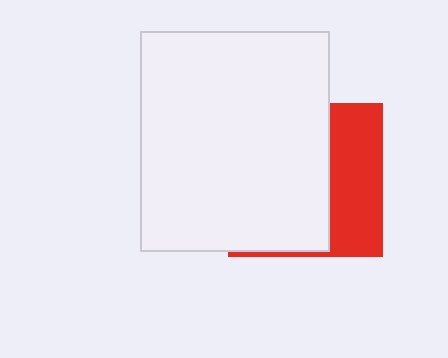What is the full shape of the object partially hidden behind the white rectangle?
The partially hidden object is a red square.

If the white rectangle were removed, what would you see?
You would see the complete red square.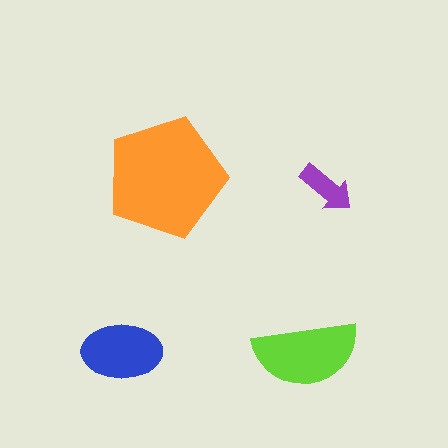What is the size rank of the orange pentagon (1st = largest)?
1st.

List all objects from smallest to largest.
The purple arrow, the blue ellipse, the lime semicircle, the orange pentagon.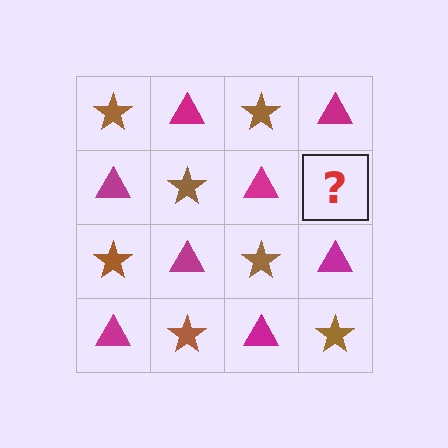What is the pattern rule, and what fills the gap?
The rule is that it alternates brown star and magenta triangle in a checkerboard pattern. The gap should be filled with a brown star.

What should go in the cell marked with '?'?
The missing cell should contain a brown star.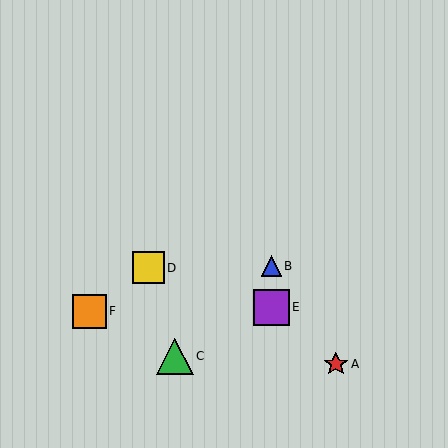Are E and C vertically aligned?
No, E is at x≈271 and C is at x≈175.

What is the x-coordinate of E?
Object E is at x≈271.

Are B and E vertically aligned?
Yes, both are at x≈271.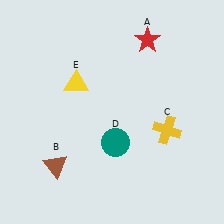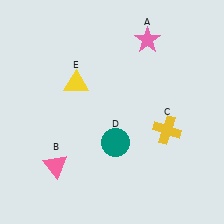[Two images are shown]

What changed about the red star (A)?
In Image 1, A is red. In Image 2, it changed to pink.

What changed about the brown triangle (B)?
In Image 1, B is brown. In Image 2, it changed to pink.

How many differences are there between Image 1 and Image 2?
There are 2 differences between the two images.